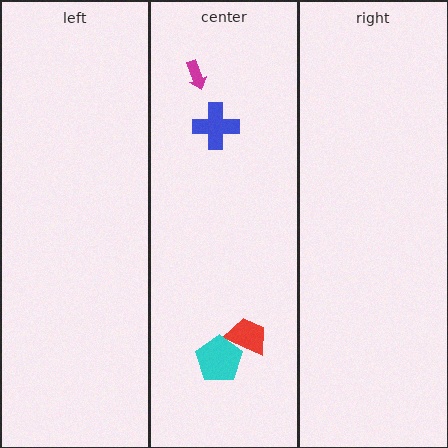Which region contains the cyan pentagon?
The center region.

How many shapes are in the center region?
4.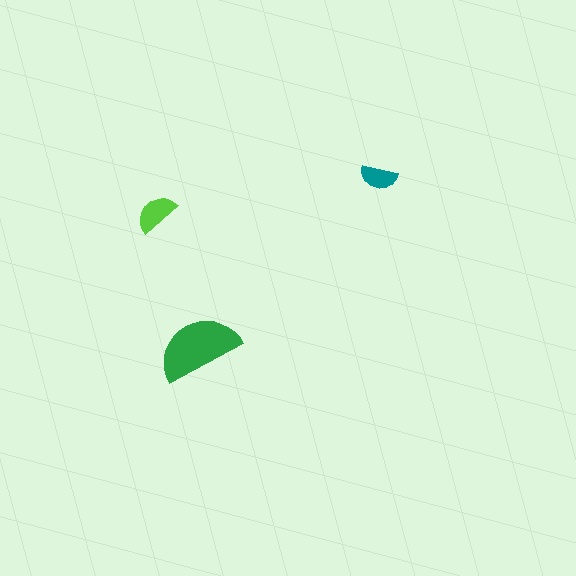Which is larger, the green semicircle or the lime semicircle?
The green one.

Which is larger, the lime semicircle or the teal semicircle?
The lime one.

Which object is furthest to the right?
The teal semicircle is rightmost.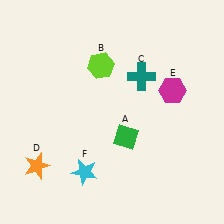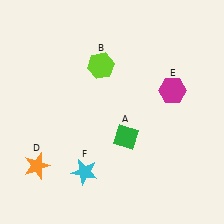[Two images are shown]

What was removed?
The teal cross (C) was removed in Image 2.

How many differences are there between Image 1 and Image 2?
There is 1 difference between the two images.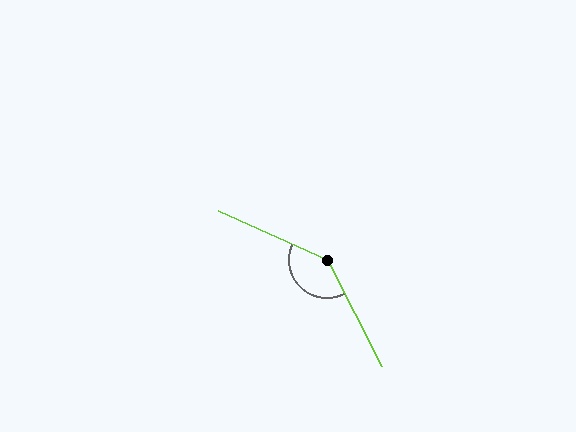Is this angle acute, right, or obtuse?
It is obtuse.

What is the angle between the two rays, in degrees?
Approximately 141 degrees.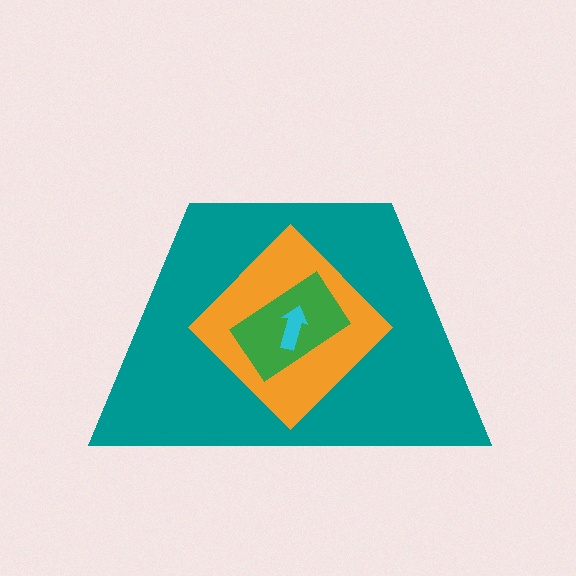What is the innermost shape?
The cyan arrow.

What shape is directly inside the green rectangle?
The cyan arrow.